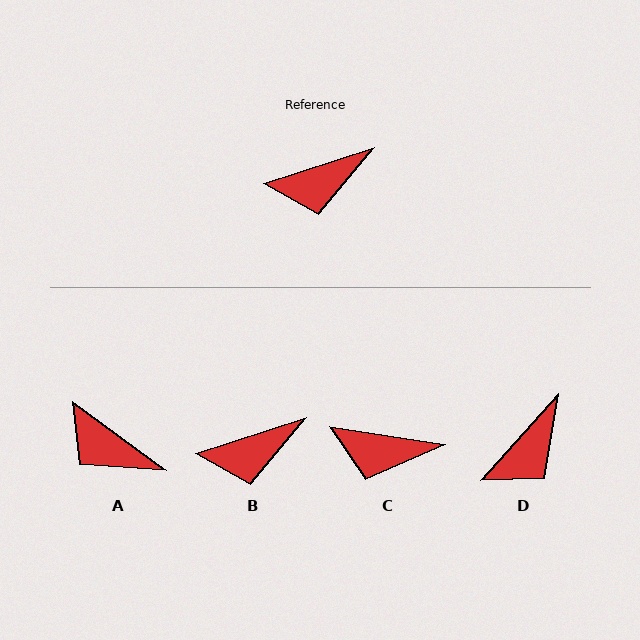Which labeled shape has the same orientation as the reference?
B.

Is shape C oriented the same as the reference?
No, it is off by about 26 degrees.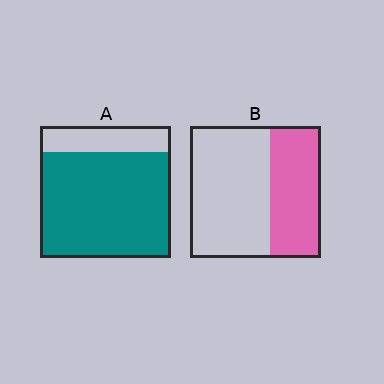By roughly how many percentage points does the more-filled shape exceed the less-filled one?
By roughly 40 percentage points (A over B).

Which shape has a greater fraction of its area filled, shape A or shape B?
Shape A.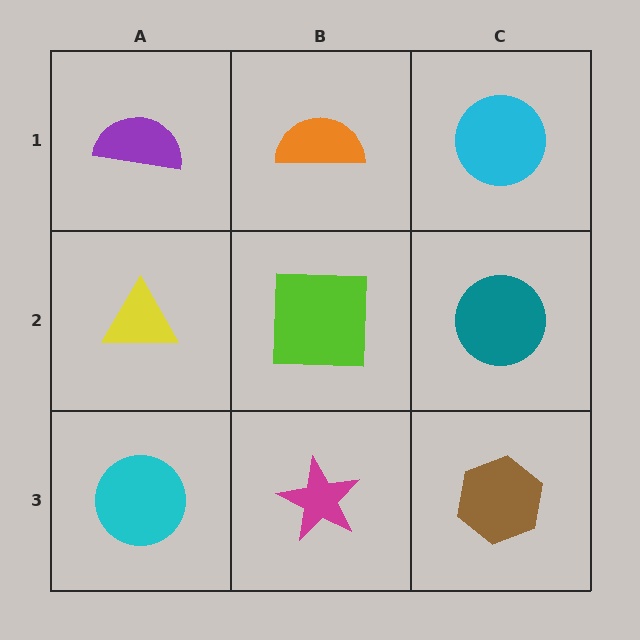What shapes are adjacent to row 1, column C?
A teal circle (row 2, column C), an orange semicircle (row 1, column B).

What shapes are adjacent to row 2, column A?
A purple semicircle (row 1, column A), a cyan circle (row 3, column A), a lime square (row 2, column B).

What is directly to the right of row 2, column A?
A lime square.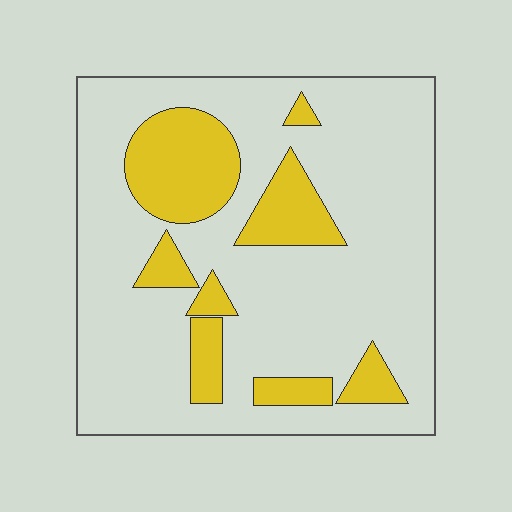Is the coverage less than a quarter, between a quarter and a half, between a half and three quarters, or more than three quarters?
Less than a quarter.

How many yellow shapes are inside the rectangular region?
8.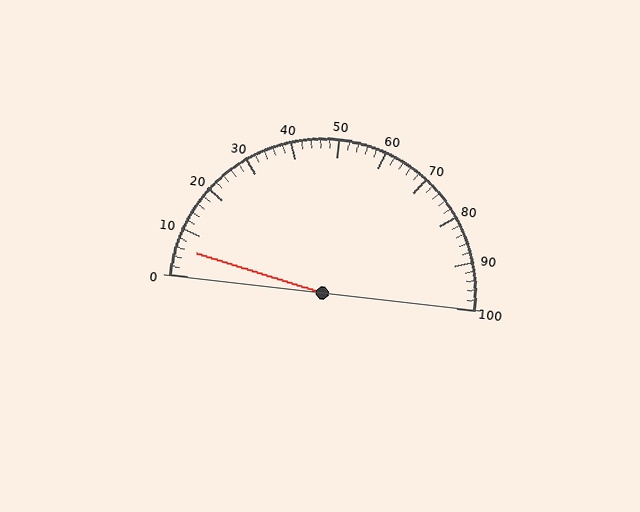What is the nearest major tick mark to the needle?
The nearest major tick mark is 10.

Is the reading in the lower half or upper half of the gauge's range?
The reading is in the lower half of the range (0 to 100).